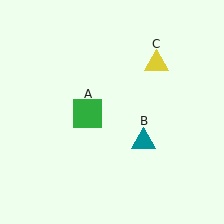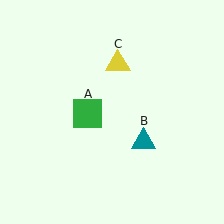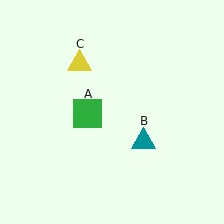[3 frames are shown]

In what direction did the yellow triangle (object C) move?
The yellow triangle (object C) moved left.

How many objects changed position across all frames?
1 object changed position: yellow triangle (object C).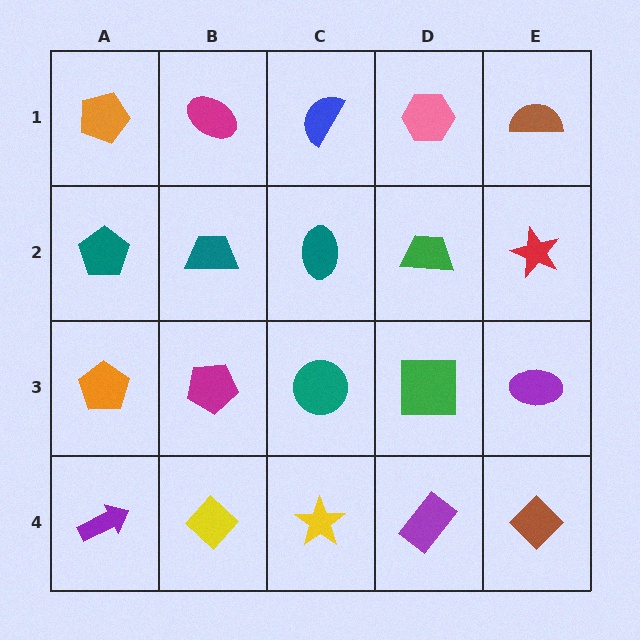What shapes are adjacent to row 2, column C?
A blue semicircle (row 1, column C), a teal circle (row 3, column C), a teal trapezoid (row 2, column B), a green trapezoid (row 2, column D).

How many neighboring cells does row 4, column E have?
2.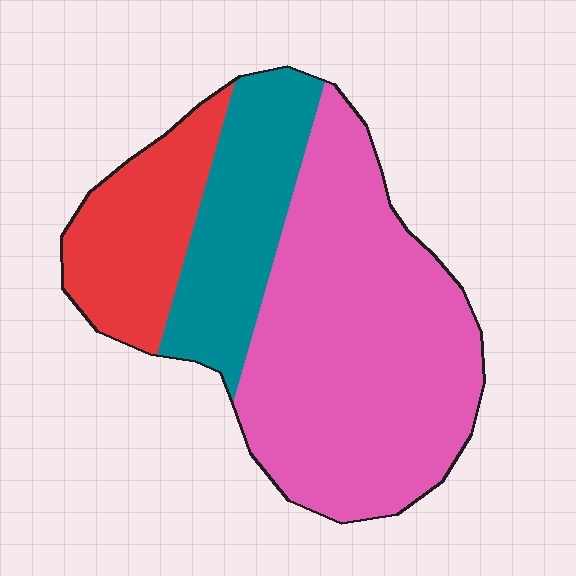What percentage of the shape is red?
Red takes up about one fifth (1/5) of the shape.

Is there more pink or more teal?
Pink.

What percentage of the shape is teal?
Teal covers about 25% of the shape.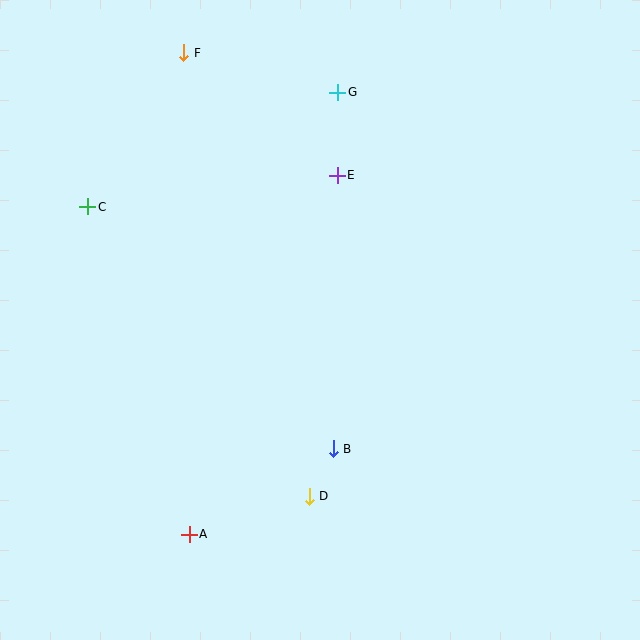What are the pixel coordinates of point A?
Point A is at (189, 534).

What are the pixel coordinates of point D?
Point D is at (309, 496).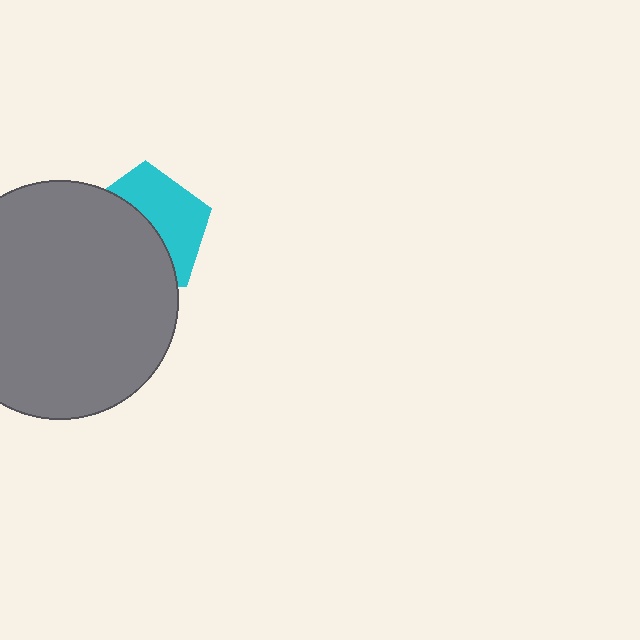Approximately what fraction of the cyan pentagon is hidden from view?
Roughly 54% of the cyan pentagon is hidden behind the gray circle.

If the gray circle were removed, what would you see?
You would see the complete cyan pentagon.